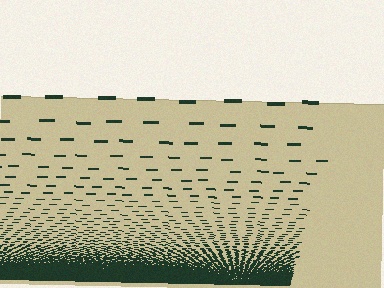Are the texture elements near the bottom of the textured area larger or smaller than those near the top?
Smaller. The gradient is inverted — elements near the bottom are smaller and denser.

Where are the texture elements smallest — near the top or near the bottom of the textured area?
Near the bottom.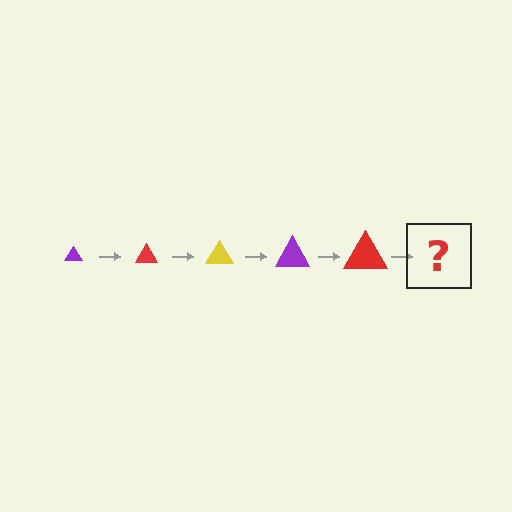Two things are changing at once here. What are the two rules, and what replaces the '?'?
The two rules are that the triangle grows larger each step and the color cycles through purple, red, and yellow. The '?' should be a yellow triangle, larger than the previous one.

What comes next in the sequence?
The next element should be a yellow triangle, larger than the previous one.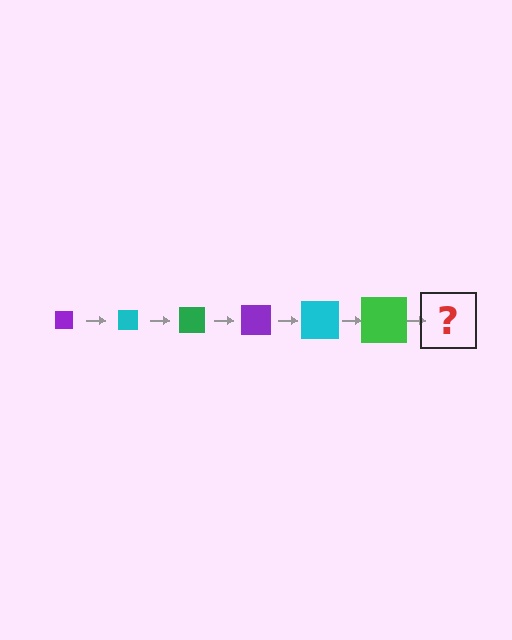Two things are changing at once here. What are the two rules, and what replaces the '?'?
The two rules are that the square grows larger each step and the color cycles through purple, cyan, and green. The '?' should be a purple square, larger than the previous one.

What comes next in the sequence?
The next element should be a purple square, larger than the previous one.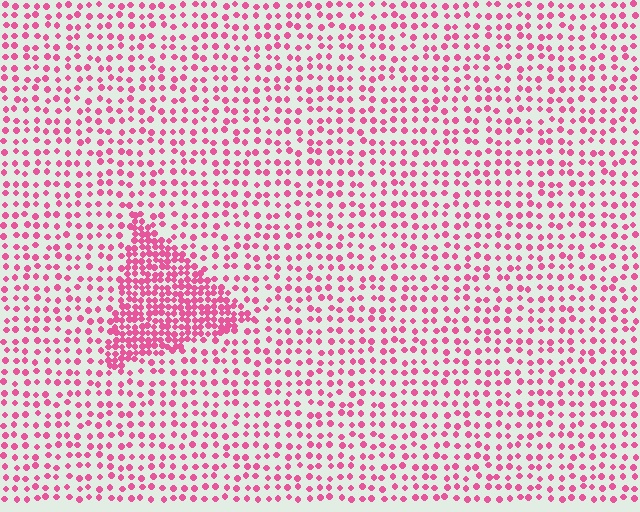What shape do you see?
I see a triangle.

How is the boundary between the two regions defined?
The boundary is defined by a change in element density (approximately 2.5x ratio). All elements are the same color, size, and shape.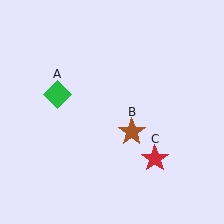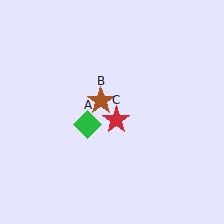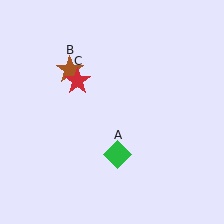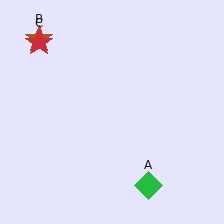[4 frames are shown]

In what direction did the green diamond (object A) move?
The green diamond (object A) moved down and to the right.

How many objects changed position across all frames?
3 objects changed position: green diamond (object A), brown star (object B), red star (object C).